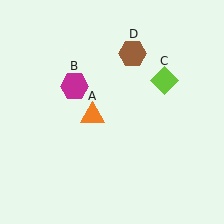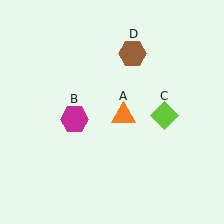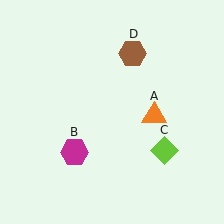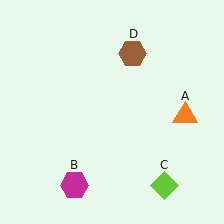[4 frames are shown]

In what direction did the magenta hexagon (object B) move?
The magenta hexagon (object B) moved down.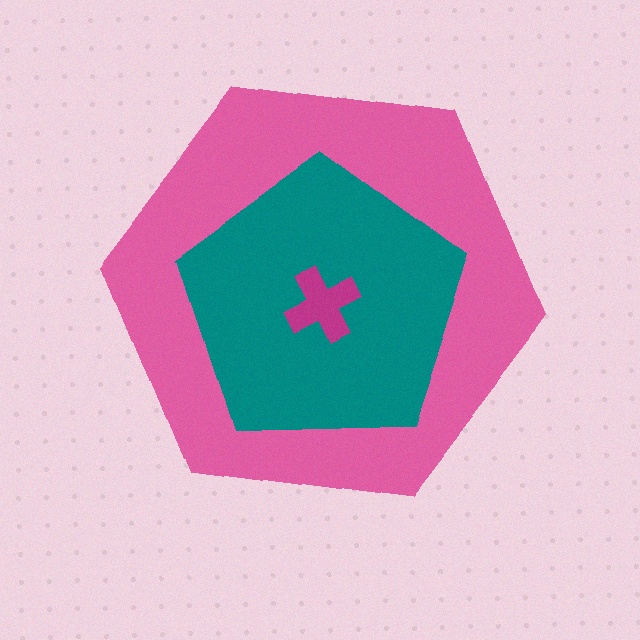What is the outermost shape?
The pink hexagon.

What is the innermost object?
The magenta cross.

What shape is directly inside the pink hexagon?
The teal pentagon.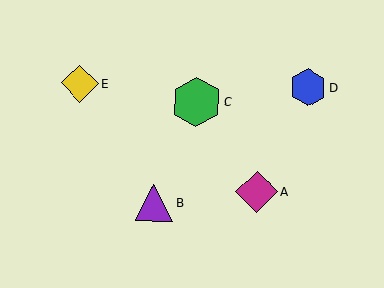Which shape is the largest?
The green hexagon (labeled C) is the largest.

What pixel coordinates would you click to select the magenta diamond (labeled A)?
Click at (257, 192) to select the magenta diamond A.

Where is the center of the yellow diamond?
The center of the yellow diamond is at (79, 83).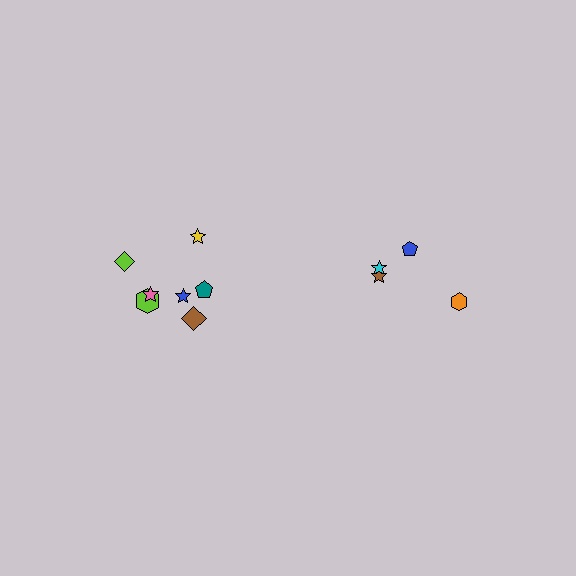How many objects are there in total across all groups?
There are 11 objects.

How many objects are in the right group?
There are 4 objects.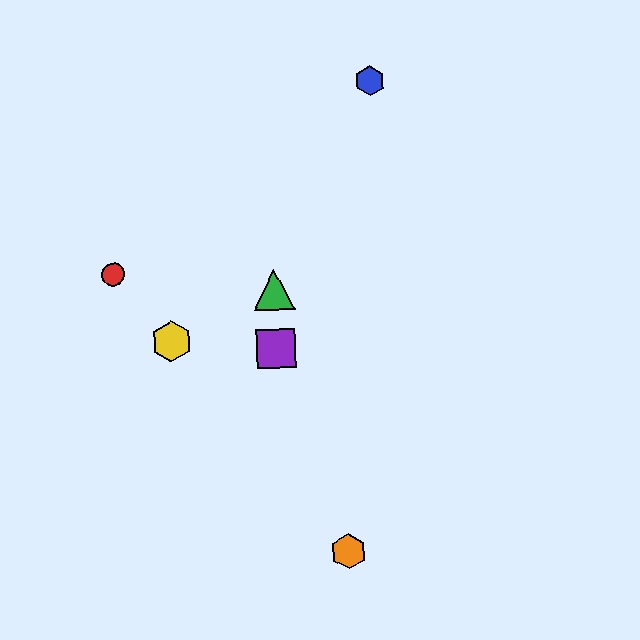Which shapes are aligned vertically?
The green triangle, the purple square are aligned vertically.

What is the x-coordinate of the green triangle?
The green triangle is at x≈274.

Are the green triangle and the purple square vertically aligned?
Yes, both are at x≈274.